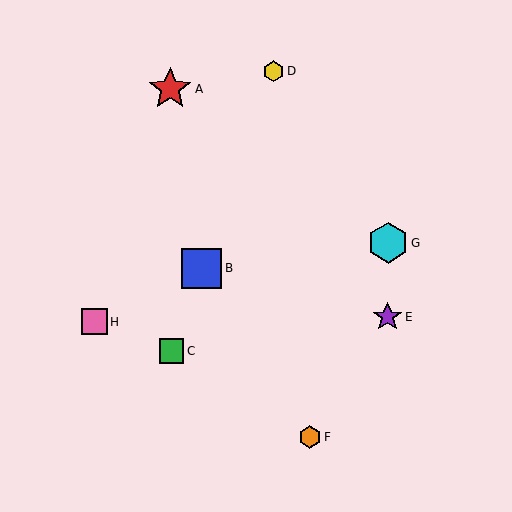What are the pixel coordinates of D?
Object D is at (274, 71).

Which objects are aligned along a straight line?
Objects B, C, D are aligned along a straight line.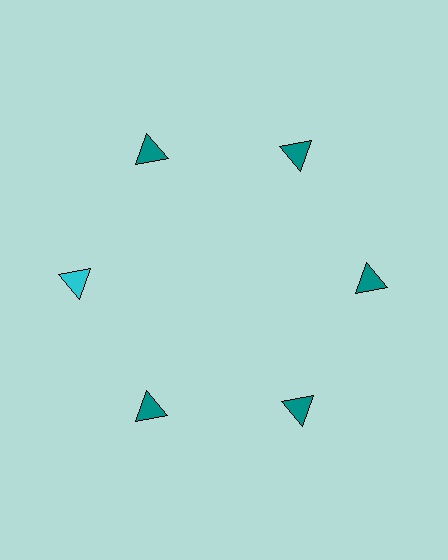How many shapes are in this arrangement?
There are 6 shapes arranged in a ring pattern.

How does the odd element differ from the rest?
It has a different color: cyan instead of teal.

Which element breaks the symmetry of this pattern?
The cyan triangle at roughly the 9 o'clock position breaks the symmetry. All other shapes are teal triangles.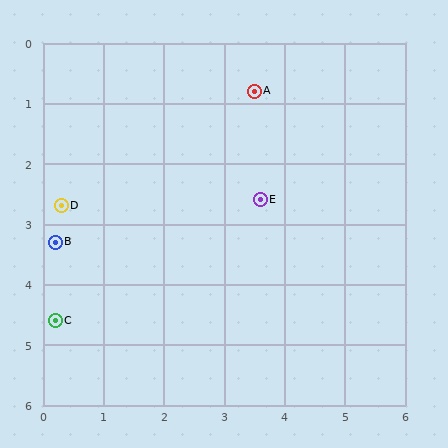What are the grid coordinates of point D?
Point D is at approximately (0.3, 2.7).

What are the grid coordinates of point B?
Point B is at approximately (0.2, 3.3).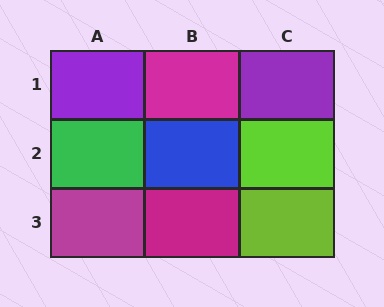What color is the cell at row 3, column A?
Magenta.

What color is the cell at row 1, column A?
Purple.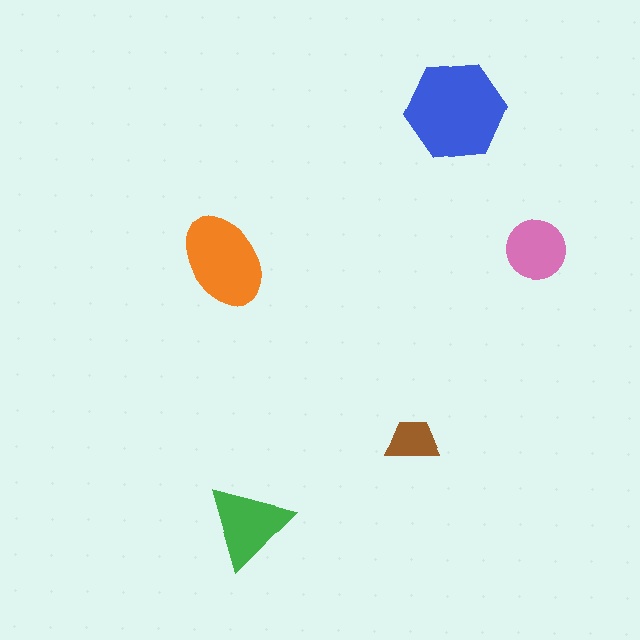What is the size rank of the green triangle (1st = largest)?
3rd.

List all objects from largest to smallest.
The blue hexagon, the orange ellipse, the green triangle, the pink circle, the brown trapezoid.